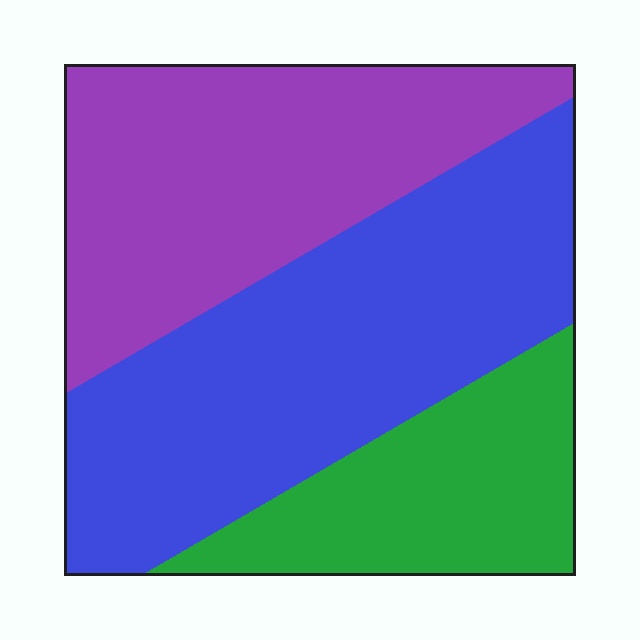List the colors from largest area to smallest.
From largest to smallest: blue, purple, green.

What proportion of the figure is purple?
Purple covers 35% of the figure.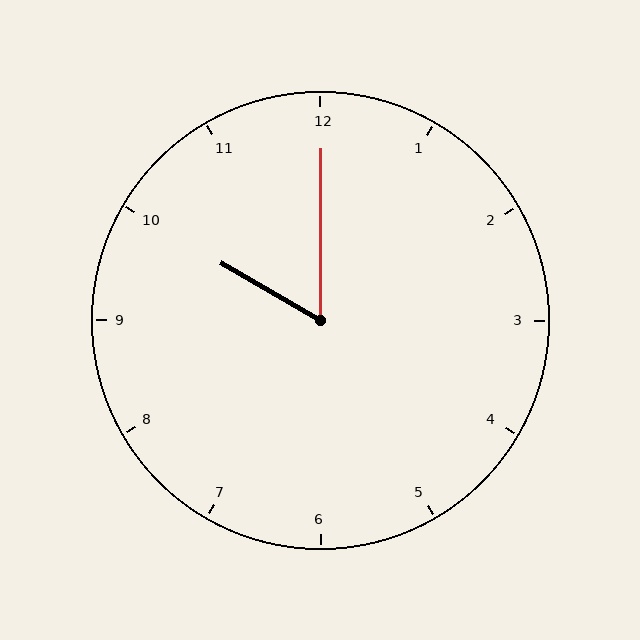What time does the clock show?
10:00.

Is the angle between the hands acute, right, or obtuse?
It is acute.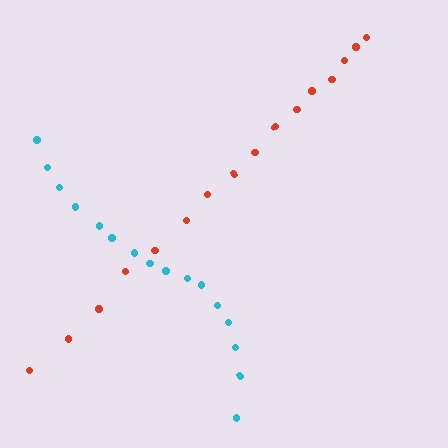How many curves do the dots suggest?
There are 2 distinct paths.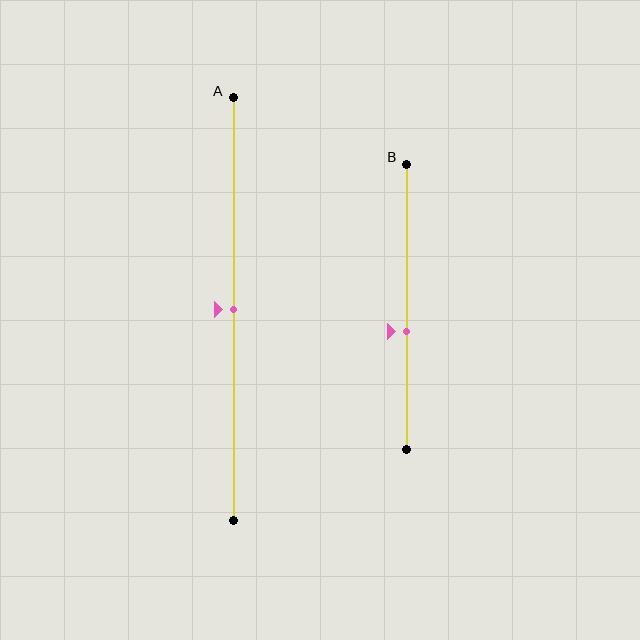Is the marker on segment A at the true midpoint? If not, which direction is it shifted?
Yes, the marker on segment A is at the true midpoint.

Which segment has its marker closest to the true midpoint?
Segment A has its marker closest to the true midpoint.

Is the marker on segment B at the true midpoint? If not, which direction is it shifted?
No, the marker on segment B is shifted downward by about 8% of the segment length.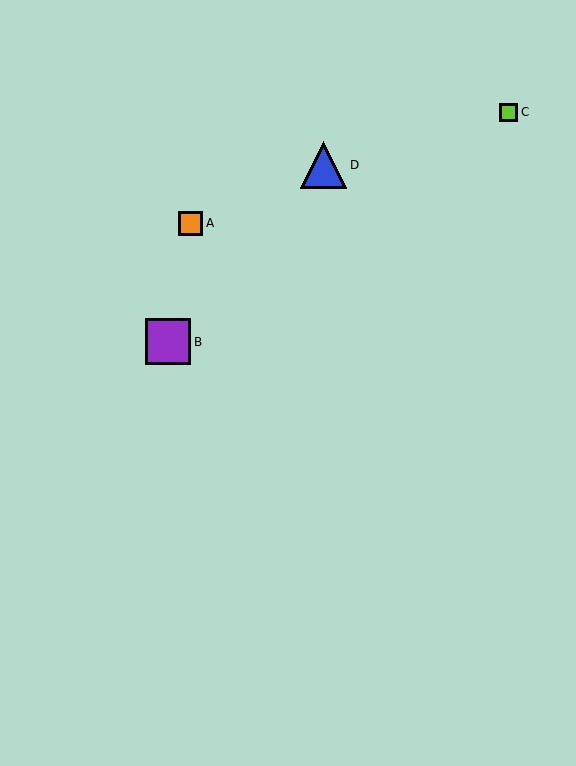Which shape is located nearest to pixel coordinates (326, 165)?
The blue triangle (labeled D) at (323, 165) is nearest to that location.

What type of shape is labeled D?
Shape D is a blue triangle.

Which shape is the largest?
The blue triangle (labeled D) is the largest.